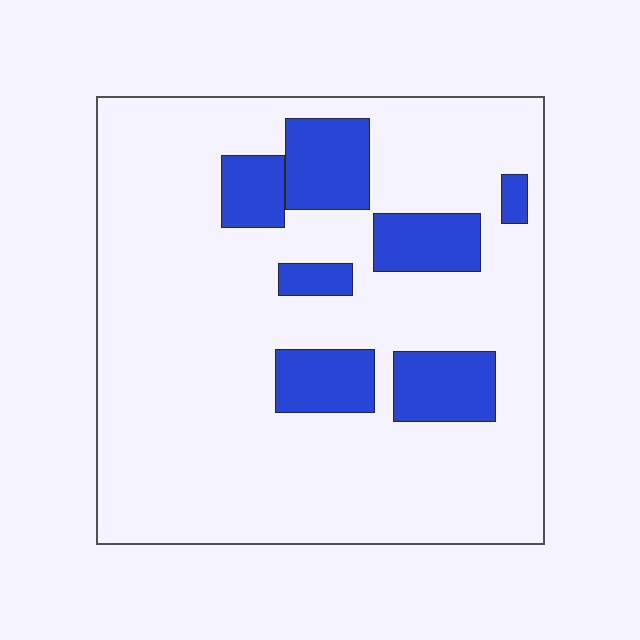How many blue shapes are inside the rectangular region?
7.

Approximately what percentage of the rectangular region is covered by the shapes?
Approximately 20%.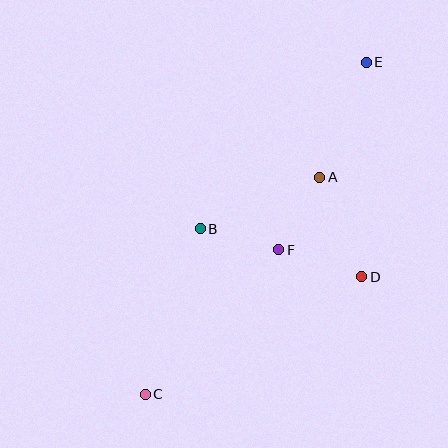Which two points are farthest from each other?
Points C and E are farthest from each other.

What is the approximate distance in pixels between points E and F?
The distance between E and F is approximately 207 pixels.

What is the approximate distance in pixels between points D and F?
The distance between D and F is approximately 87 pixels.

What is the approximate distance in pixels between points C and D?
The distance between C and D is approximately 246 pixels.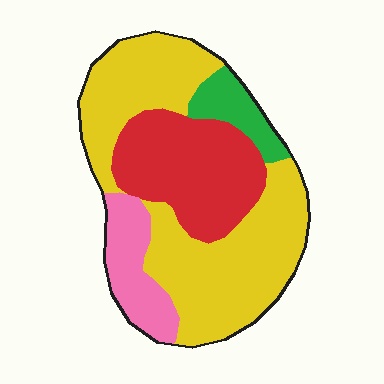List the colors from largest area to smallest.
From largest to smallest: yellow, red, pink, green.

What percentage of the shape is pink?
Pink covers around 15% of the shape.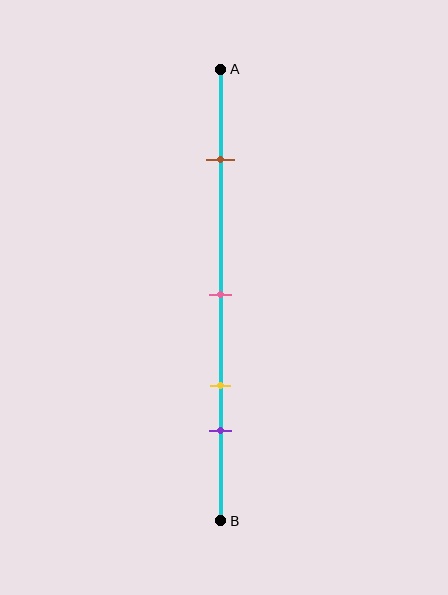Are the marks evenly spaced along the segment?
No, the marks are not evenly spaced.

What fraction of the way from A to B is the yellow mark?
The yellow mark is approximately 70% (0.7) of the way from A to B.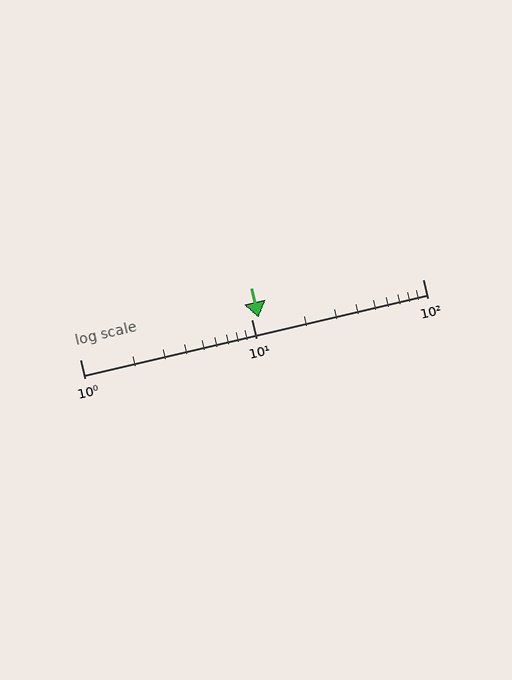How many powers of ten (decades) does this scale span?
The scale spans 2 decades, from 1 to 100.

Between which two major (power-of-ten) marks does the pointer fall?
The pointer is between 10 and 100.